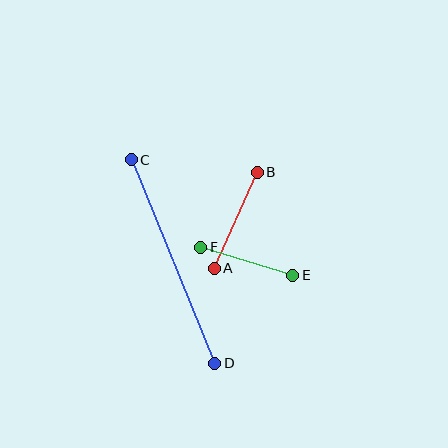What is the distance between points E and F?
The distance is approximately 96 pixels.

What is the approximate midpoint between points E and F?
The midpoint is at approximately (247, 261) pixels.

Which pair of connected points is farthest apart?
Points C and D are farthest apart.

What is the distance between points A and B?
The distance is approximately 105 pixels.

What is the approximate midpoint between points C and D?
The midpoint is at approximately (173, 261) pixels.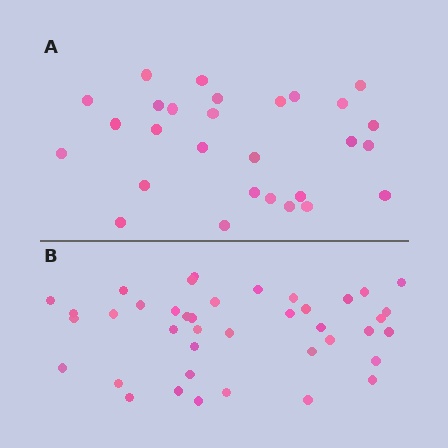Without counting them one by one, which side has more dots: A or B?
Region B (the bottom region) has more dots.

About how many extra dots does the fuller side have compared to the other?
Region B has roughly 12 or so more dots than region A.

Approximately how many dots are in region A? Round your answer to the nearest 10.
About 30 dots. (The exact count is 28, which rounds to 30.)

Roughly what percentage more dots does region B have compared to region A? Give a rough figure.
About 45% more.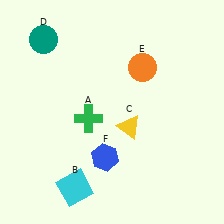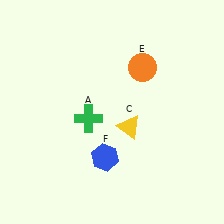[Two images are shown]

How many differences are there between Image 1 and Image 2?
There are 2 differences between the two images.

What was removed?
The cyan square (B), the teal circle (D) were removed in Image 2.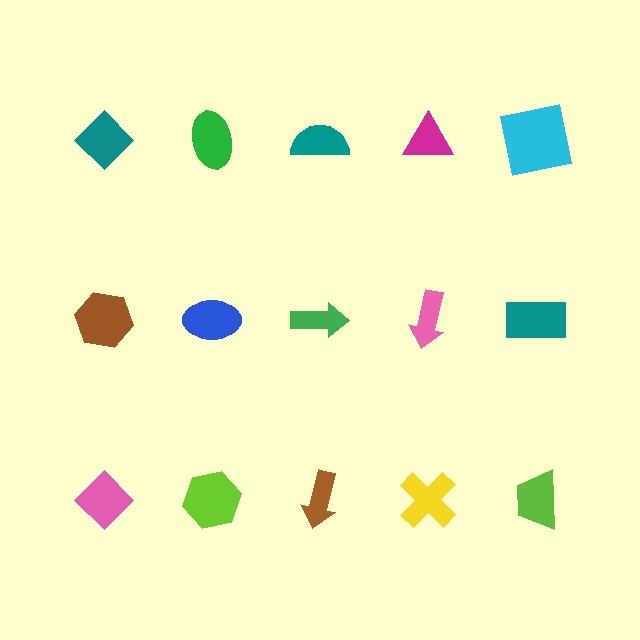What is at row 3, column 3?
A brown arrow.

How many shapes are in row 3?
5 shapes.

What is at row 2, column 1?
A brown hexagon.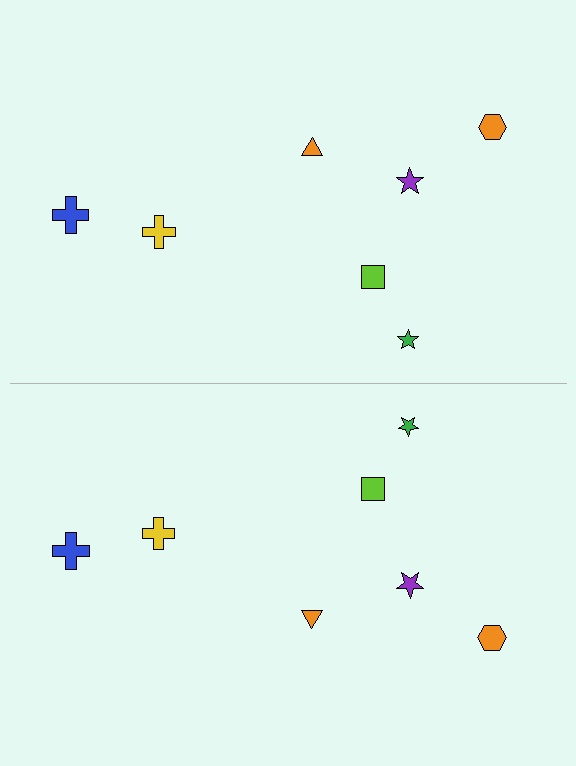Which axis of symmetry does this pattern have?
The pattern has a horizontal axis of symmetry running through the center of the image.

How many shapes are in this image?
There are 14 shapes in this image.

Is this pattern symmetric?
Yes, this pattern has bilateral (reflection) symmetry.